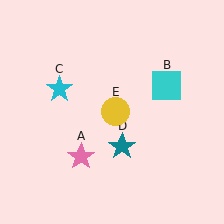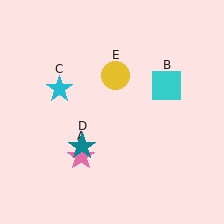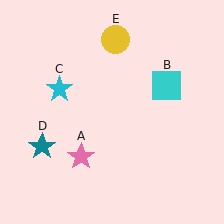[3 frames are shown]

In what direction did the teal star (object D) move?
The teal star (object D) moved left.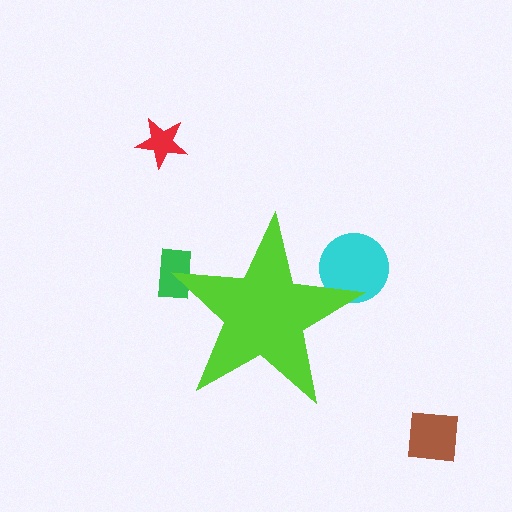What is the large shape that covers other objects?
A lime star.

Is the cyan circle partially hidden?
Yes, the cyan circle is partially hidden behind the lime star.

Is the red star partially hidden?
No, the red star is fully visible.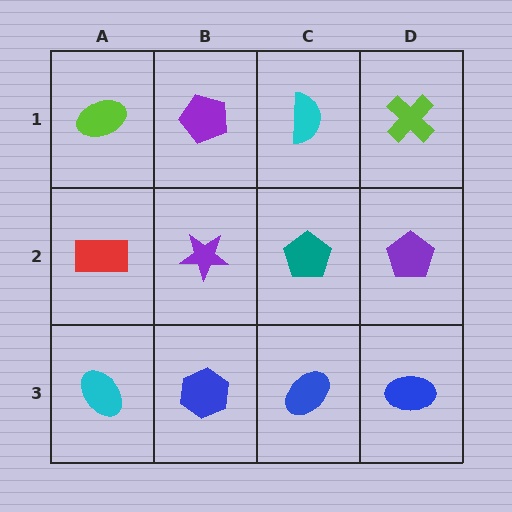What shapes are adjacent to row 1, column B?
A purple star (row 2, column B), a lime ellipse (row 1, column A), a cyan semicircle (row 1, column C).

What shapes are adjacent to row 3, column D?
A purple pentagon (row 2, column D), a blue ellipse (row 3, column C).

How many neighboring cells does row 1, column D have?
2.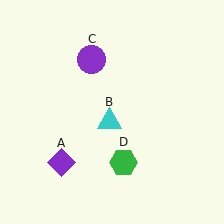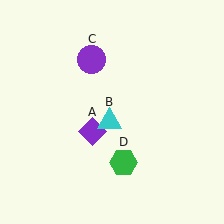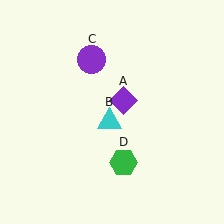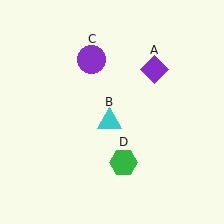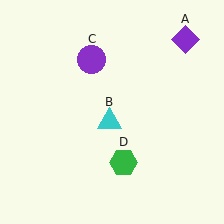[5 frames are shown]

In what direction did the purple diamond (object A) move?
The purple diamond (object A) moved up and to the right.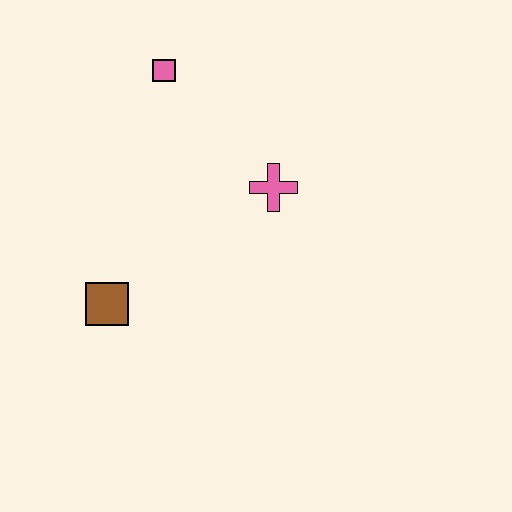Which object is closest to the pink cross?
The pink square is closest to the pink cross.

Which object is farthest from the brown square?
The pink square is farthest from the brown square.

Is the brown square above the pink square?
No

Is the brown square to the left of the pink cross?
Yes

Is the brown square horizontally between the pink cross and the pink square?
No